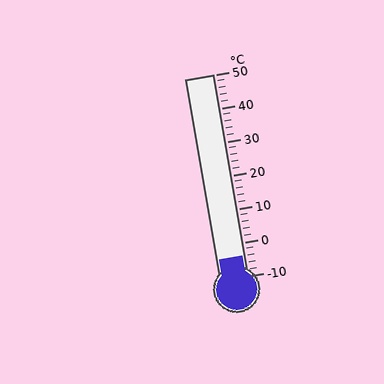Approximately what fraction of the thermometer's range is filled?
The thermometer is filled to approximately 10% of its range.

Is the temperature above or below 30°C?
The temperature is below 30°C.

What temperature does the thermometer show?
The thermometer shows approximately -4°C.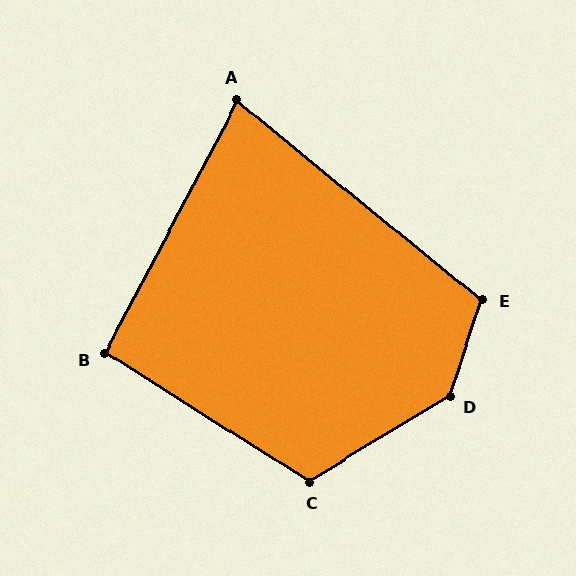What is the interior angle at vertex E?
Approximately 111 degrees (obtuse).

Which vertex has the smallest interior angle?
A, at approximately 78 degrees.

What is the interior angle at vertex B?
Approximately 94 degrees (approximately right).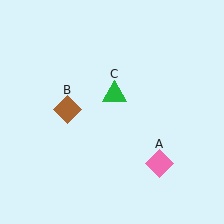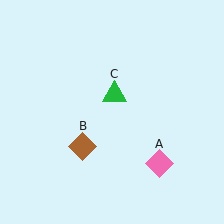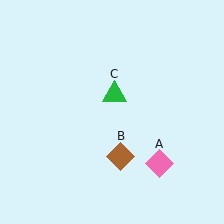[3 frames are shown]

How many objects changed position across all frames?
1 object changed position: brown diamond (object B).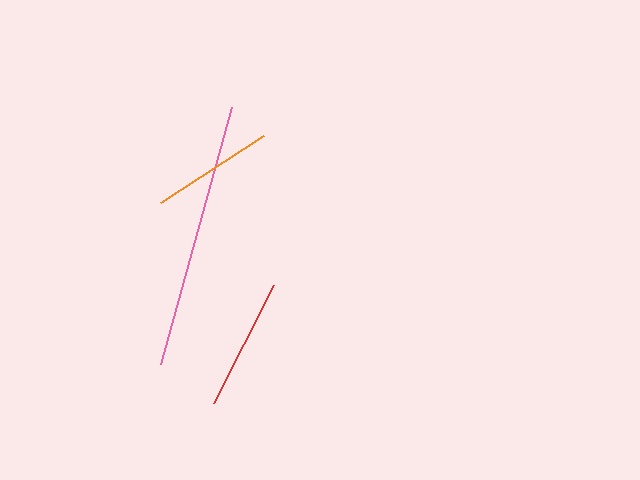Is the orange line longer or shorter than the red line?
The red line is longer than the orange line.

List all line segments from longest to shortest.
From longest to shortest: pink, red, orange.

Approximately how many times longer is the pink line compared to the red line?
The pink line is approximately 2.0 times the length of the red line.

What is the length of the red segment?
The red segment is approximately 132 pixels long.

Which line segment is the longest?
The pink line is the longest at approximately 266 pixels.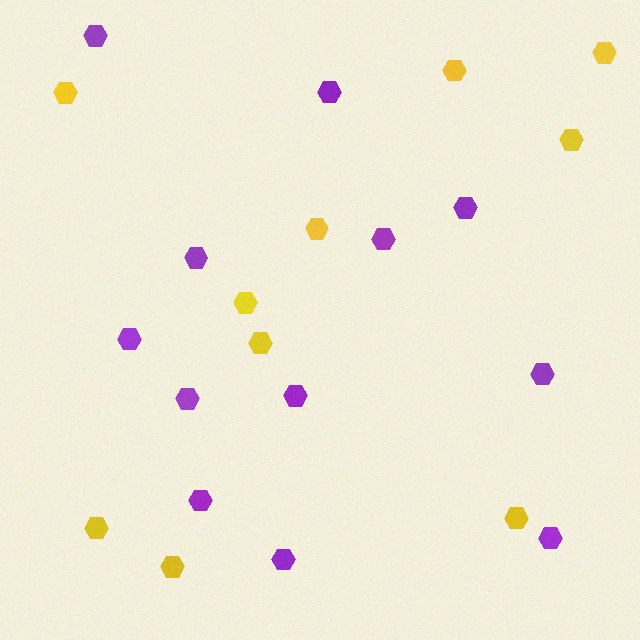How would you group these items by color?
There are 2 groups: one group of yellow hexagons (10) and one group of purple hexagons (12).